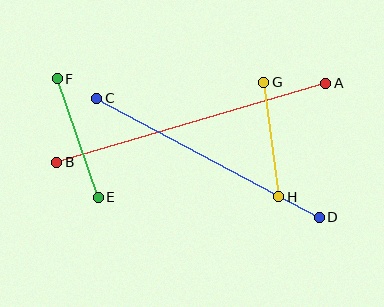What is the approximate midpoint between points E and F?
The midpoint is at approximately (78, 138) pixels.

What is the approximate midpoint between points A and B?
The midpoint is at approximately (191, 123) pixels.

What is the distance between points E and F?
The distance is approximately 125 pixels.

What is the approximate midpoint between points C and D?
The midpoint is at approximately (208, 158) pixels.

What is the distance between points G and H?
The distance is approximately 115 pixels.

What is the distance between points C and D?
The distance is approximately 253 pixels.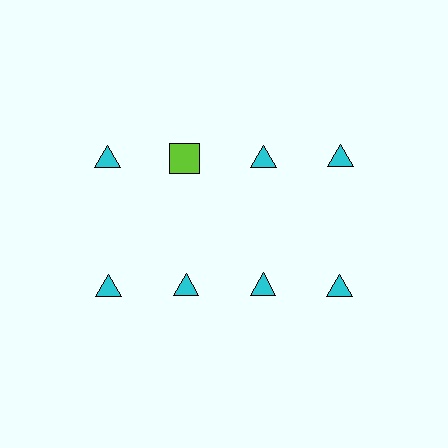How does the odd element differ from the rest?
It differs in both color (lime instead of cyan) and shape (square instead of triangle).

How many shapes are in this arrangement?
There are 8 shapes arranged in a grid pattern.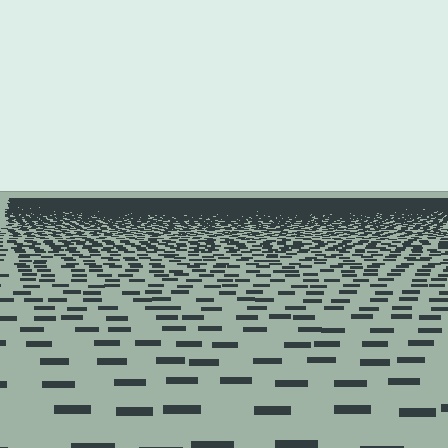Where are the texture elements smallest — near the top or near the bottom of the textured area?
Near the top.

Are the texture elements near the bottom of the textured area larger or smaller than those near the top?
Larger. Near the bottom, elements are closer to the viewer and appear at a bigger on-screen size.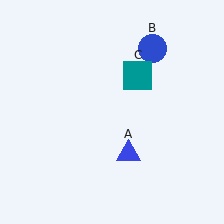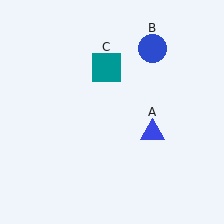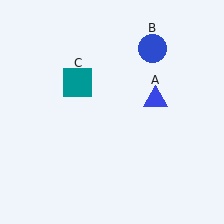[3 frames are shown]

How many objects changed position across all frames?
2 objects changed position: blue triangle (object A), teal square (object C).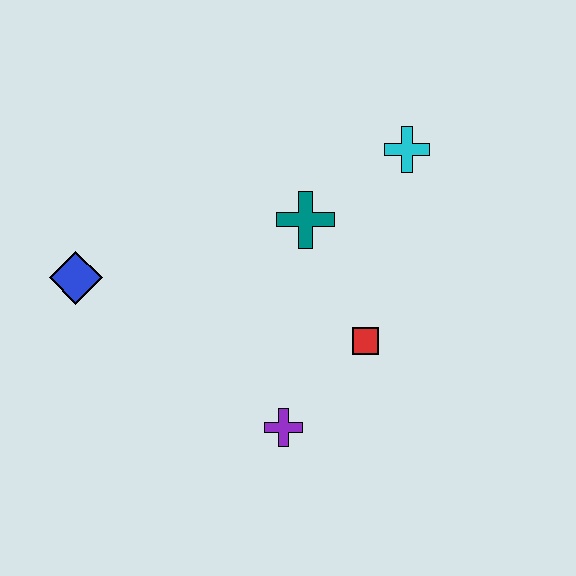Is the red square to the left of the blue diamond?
No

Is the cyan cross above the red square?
Yes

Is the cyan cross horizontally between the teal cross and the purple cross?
No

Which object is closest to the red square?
The purple cross is closest to the red square.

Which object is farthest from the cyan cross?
The blue diamond is farthest from the cyan cross.